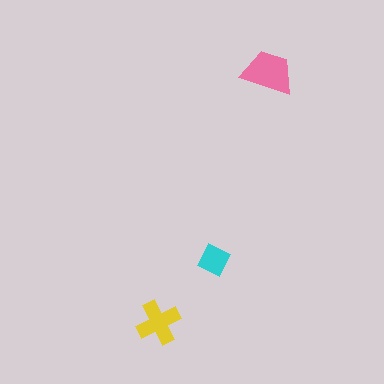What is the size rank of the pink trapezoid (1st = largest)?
1st.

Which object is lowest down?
The yellow cross is bottommost.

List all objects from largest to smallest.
The pink trapezoid, the yellow cross, the cyan diamond.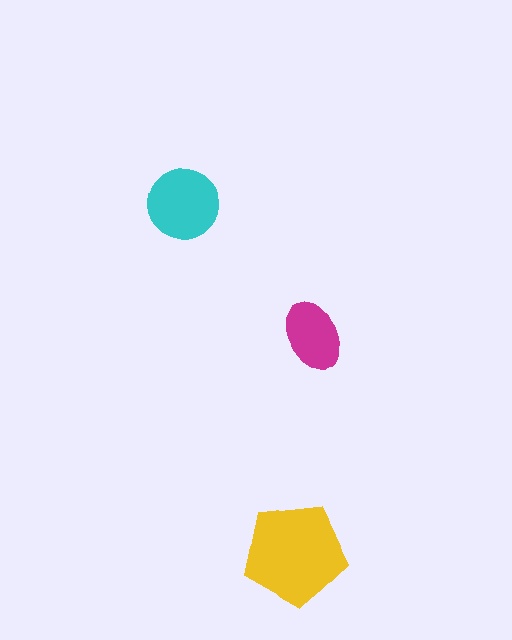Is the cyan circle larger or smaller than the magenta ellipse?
Larger.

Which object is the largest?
The yellow pentagon.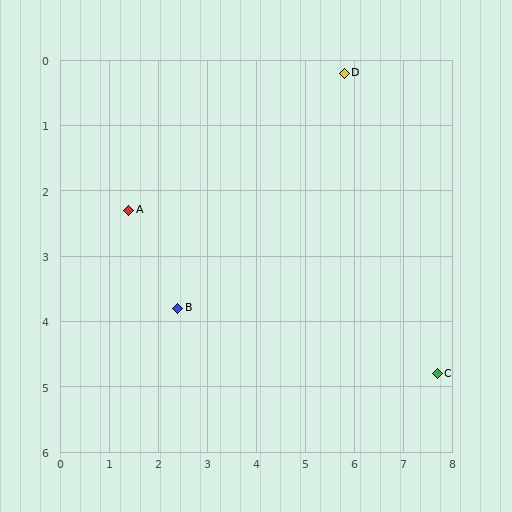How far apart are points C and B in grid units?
Points C and B are about 5.4 grid units apart.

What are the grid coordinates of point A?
Point A is at approximately (1.4, 2.3).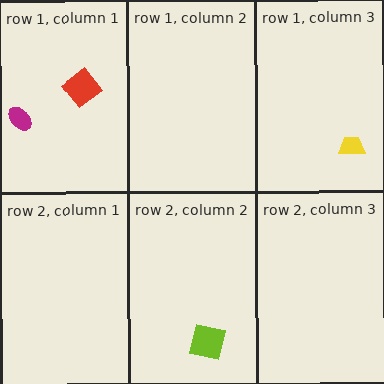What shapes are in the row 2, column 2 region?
The lime square.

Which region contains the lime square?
The row 2, column 2 region.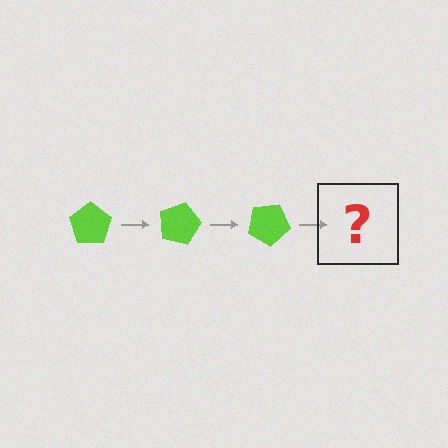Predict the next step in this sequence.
The next step is a lime pentagon rotated 45 degrees.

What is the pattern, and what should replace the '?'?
The pattern is that the pentagon rotates 15 degrees each step. The '?' should be a lime pentagon rotated 45 degrees.